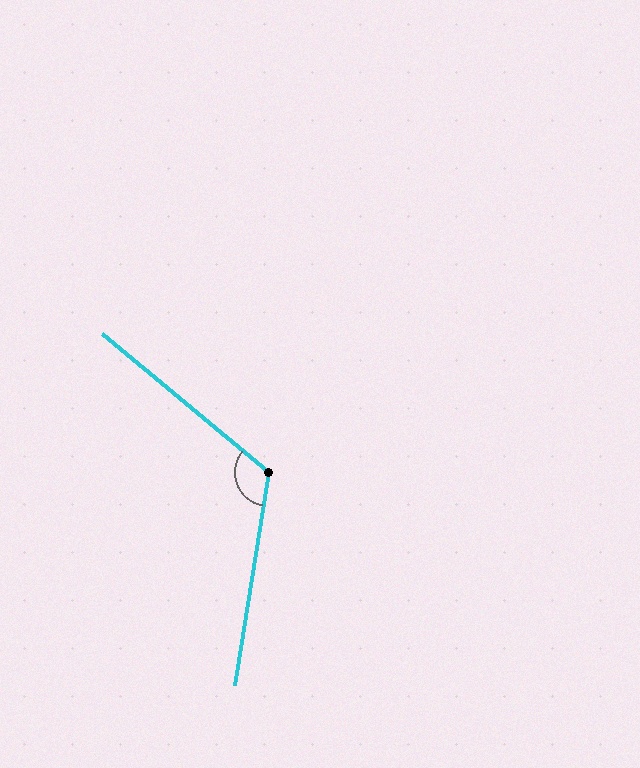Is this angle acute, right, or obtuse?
It is obtuse.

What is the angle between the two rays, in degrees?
Approximately 120 degrees.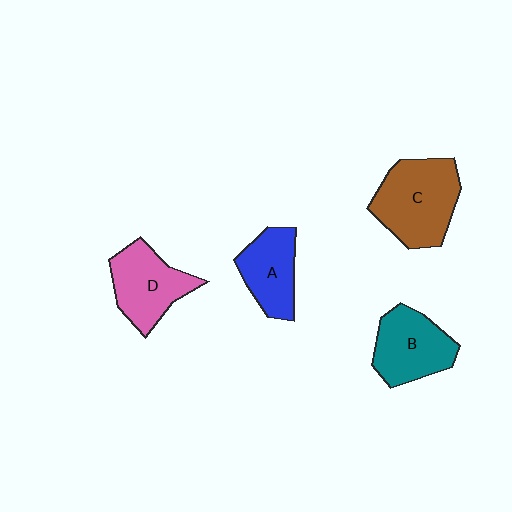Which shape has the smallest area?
Shape A (blue).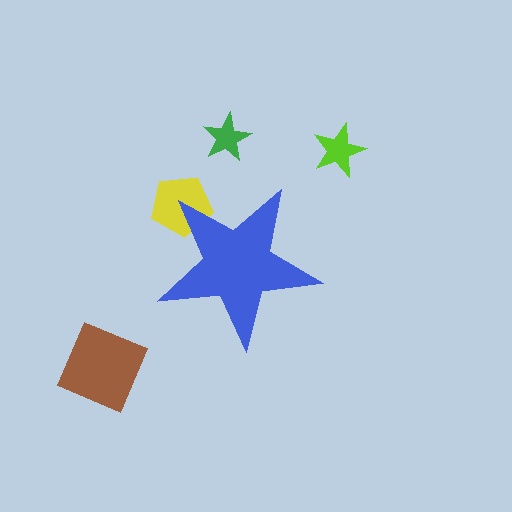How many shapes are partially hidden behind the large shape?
1 shape is partially hidden.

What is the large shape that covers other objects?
A blue star.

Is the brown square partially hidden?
No, the brown square is fully visible.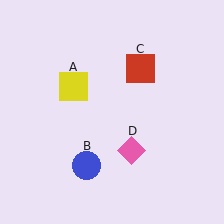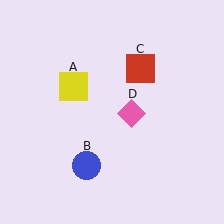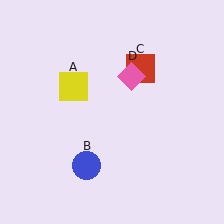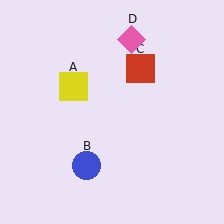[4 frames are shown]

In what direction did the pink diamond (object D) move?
The pink diamond (object D) moved up.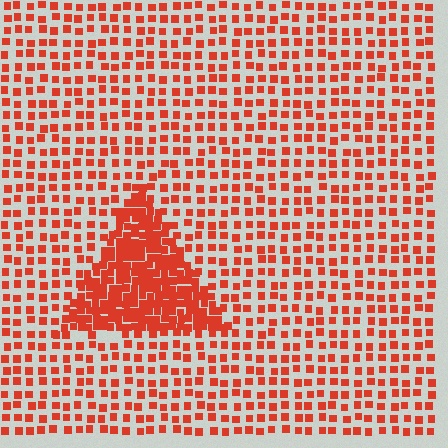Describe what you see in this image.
The image contains small red elements arranged at two different densities. A triangle-shaped region is visible where the elements are more densely packed than the surrounding area.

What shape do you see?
I see a triangle.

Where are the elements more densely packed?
The elements are more densely packed inside the triangle boundary.